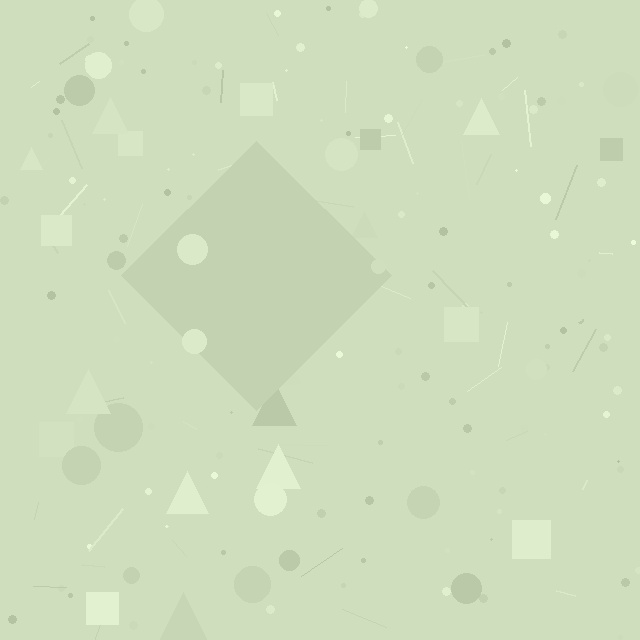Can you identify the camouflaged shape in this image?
The camouflaged shape is a diamond.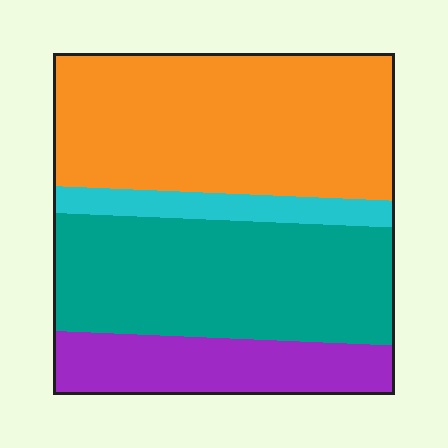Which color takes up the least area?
Cyan, at roughly 10%.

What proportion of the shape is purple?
Purple takes up about one sixth (1/6) of the shape.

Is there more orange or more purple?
Orange.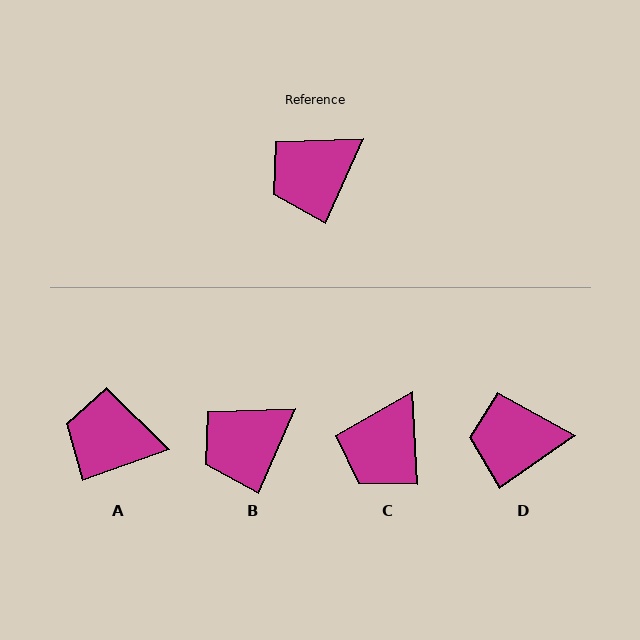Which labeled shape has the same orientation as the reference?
B.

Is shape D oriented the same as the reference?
No, it is off by about 31 degrees.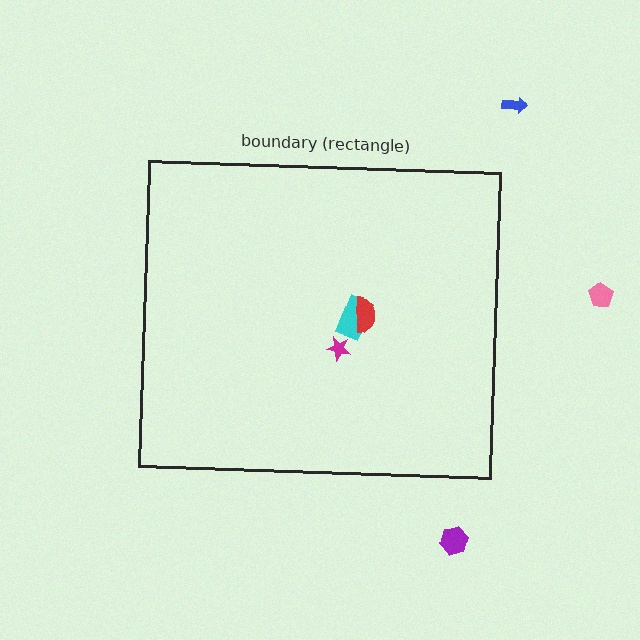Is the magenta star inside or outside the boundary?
Inside.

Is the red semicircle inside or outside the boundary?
Inside.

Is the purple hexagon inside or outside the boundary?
Outside.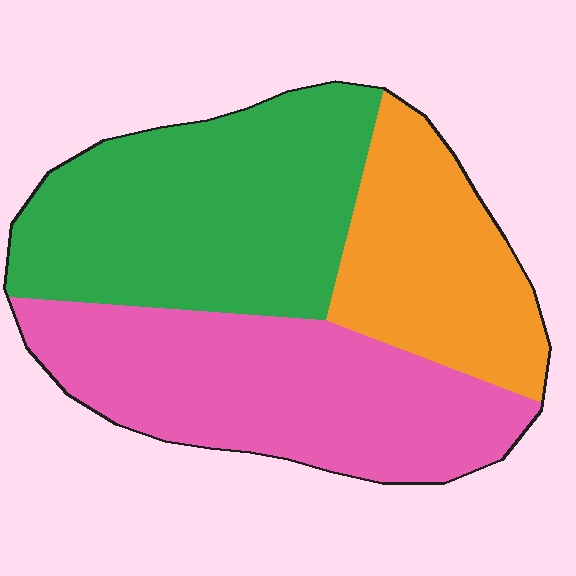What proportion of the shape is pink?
Pink covers roughly 35% of the shape.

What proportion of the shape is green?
Green covers around 40% of the shape.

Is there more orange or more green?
Green.